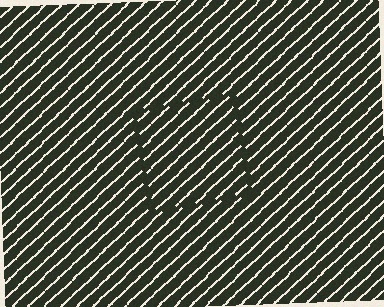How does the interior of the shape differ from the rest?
The interior of the shape contains the same grating, shifted by half a period — the contour is defined by the phase discontinuity where line-ends from the inner and outer gratings abut.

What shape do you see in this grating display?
An illusory square. The interior of the shape contains the same grating, shifted by half a period — the contour is defined by the phase discontinuity where line-ends from the inner and outer gratings abut.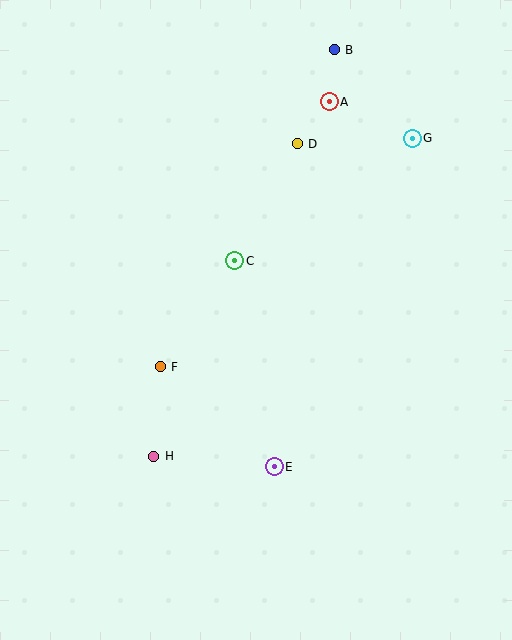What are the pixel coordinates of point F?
Point F is at (160, 367).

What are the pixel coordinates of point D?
Point D is at (297, 144).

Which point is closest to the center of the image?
Point C at (235, 261) is closest to the center.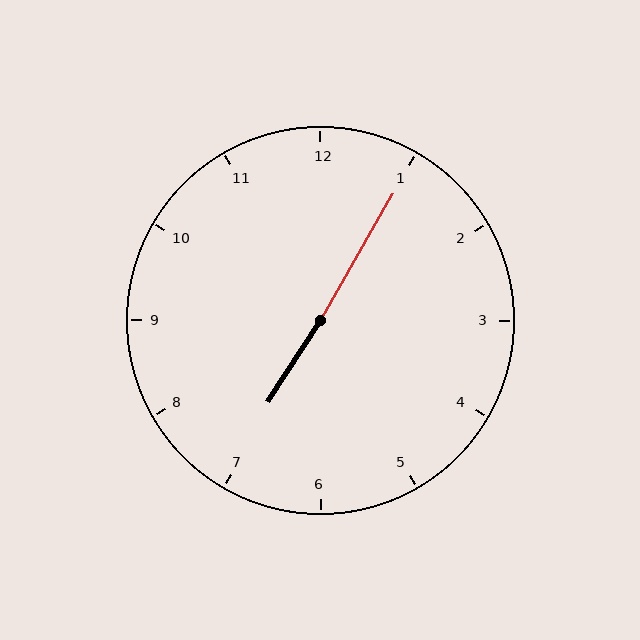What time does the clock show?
7:05.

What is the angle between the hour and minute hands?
Approximately 178 degrees.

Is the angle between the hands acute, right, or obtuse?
It is obtuse.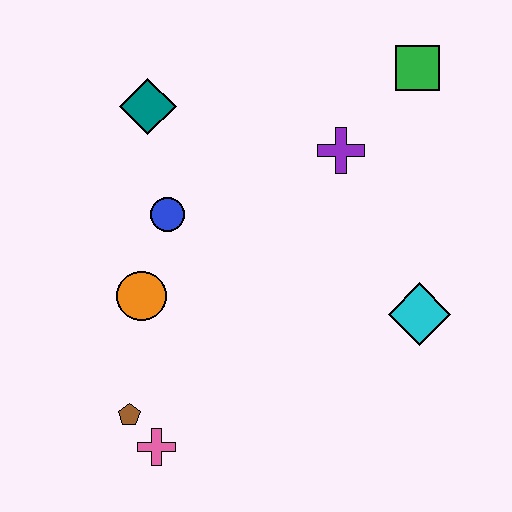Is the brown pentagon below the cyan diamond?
Yes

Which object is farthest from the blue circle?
The green square is farthest from the blue circle.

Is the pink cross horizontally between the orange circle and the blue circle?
Yes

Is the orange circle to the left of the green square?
Yes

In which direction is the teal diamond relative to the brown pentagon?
The teal diamond is above the brown pentagon.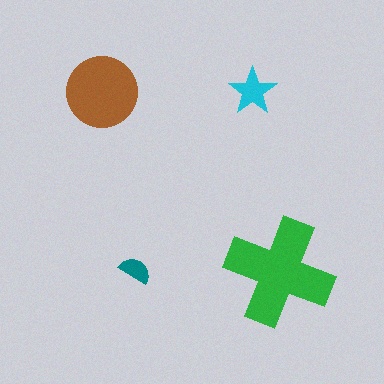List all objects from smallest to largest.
The teal semicircle, the cyan star, the brown circle, the green cross.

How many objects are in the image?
There are 4 objects in the image.